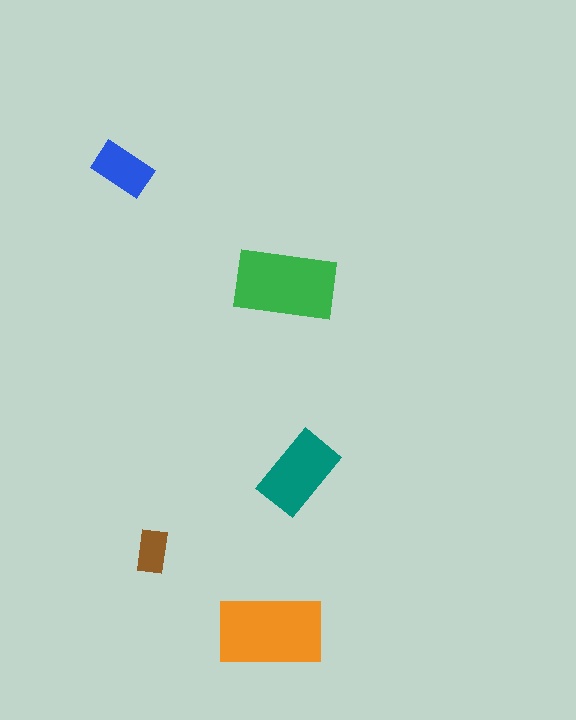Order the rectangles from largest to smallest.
the orange one, the green one, the teal one, the blue one, the brown one.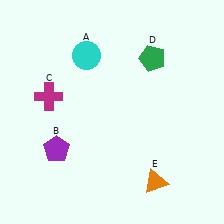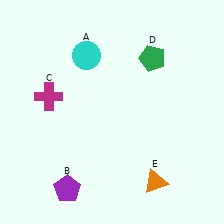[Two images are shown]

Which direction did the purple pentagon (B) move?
The purple pentagon (B) moved down.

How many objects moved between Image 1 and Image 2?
1 object moved between the two images.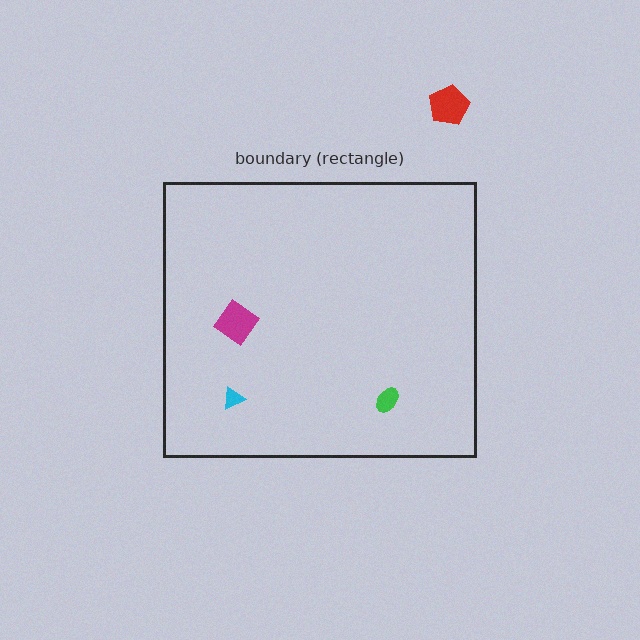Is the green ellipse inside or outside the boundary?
Inside.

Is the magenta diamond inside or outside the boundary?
Inside.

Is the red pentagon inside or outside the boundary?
Outside.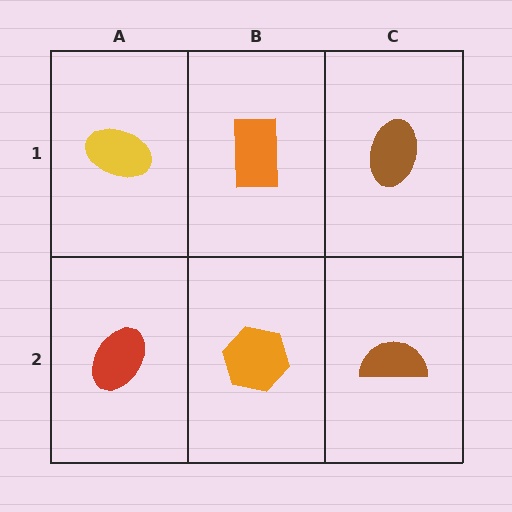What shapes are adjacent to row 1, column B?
An orange hexagon (row 2, column B), a yellow ellipse (row 1, column A), a brown ellipse (row 1, column C).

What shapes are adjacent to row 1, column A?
A red ellipse (row 2, column A), an orange rectangle (row 1, column B).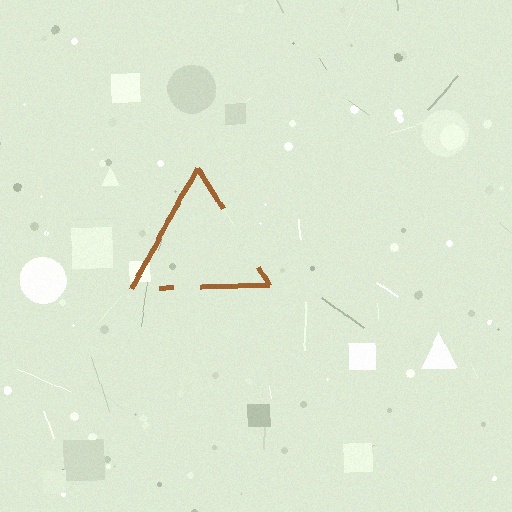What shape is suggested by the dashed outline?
The dashed outline suggests a triangle.